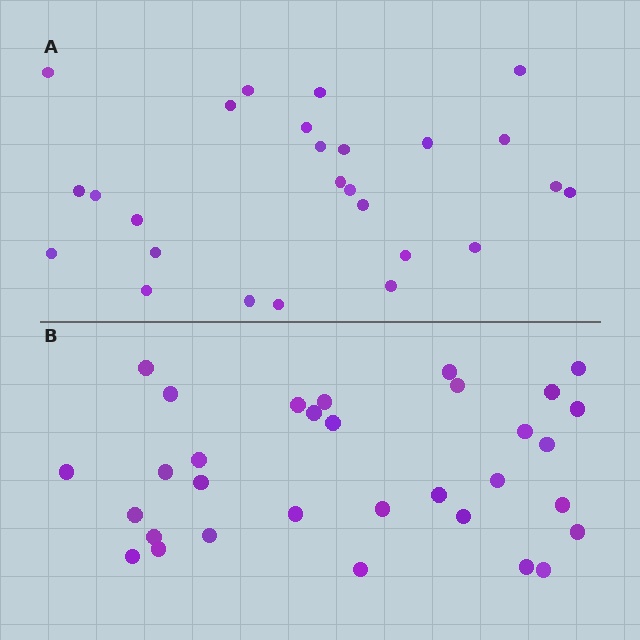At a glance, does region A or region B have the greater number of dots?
Region B (the bottom region) has more dots.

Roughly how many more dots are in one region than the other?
Region B has about 6 more dots than region A.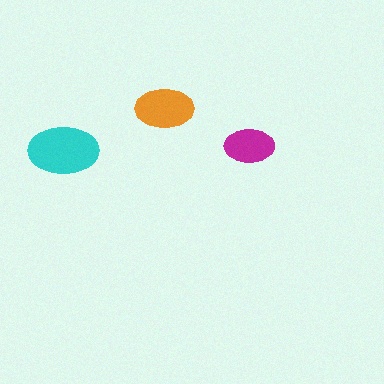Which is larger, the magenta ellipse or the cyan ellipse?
The cyan one.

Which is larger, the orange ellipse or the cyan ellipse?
The cyan one.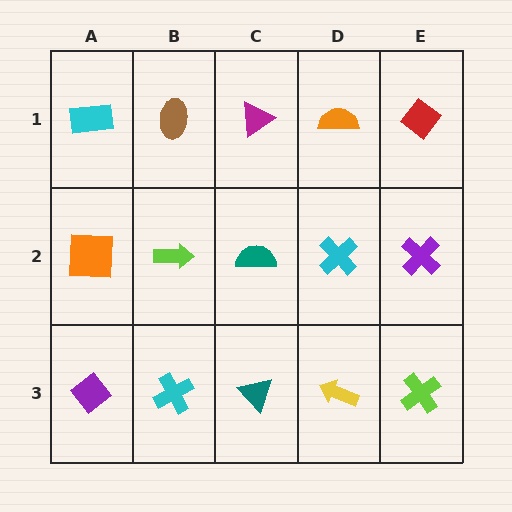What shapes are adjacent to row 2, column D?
An orange semicircle (row 1, column D), a yellow arrow (row 3, column D), a teal semicircle (row 2, column C), a purple cross (row 2, column E).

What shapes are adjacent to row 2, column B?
A brown ellipse (row 1, column B), a cyan cross (row 3, column B), an orange square (row 2, column A), a teal semicircle (row 2, column C).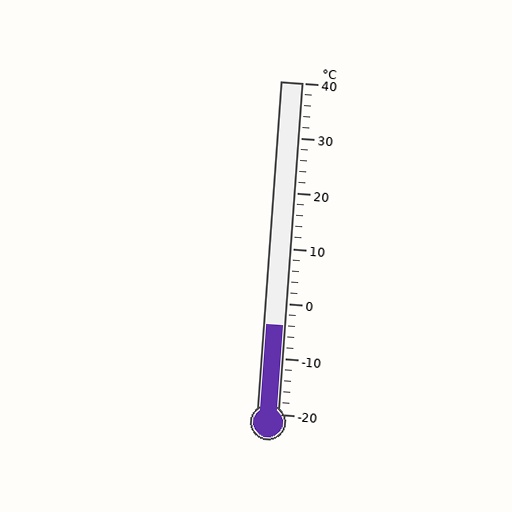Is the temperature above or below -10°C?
The temperature is above -10°C.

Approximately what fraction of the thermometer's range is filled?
The thermometer is filled to approximately 25% of its range.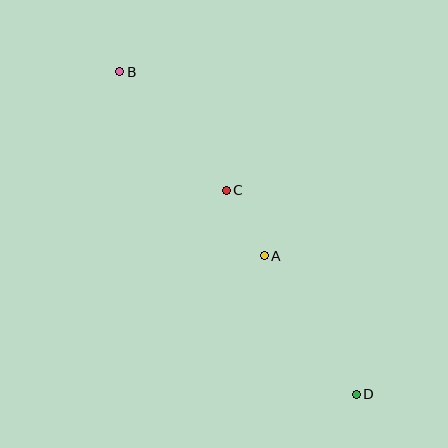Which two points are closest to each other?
Points A and C are closest to each other.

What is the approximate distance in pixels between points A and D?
The distance between A and D is approximately 166 pixels.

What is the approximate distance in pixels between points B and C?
The distance between B and C is approximately 159 pixels.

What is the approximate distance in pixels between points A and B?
The distance between A and B is approximately 234 pixels.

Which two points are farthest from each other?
Points B and D are farthest from each other.